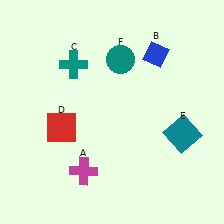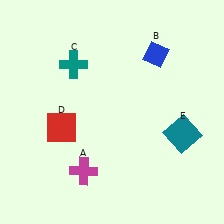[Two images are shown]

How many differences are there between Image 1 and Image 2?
There is 1 difference between the two images.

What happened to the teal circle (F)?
The teal circle (F) was removed in Image 2. It was in the top-right area of Image 1.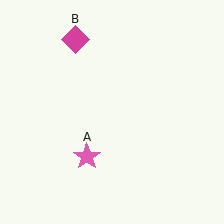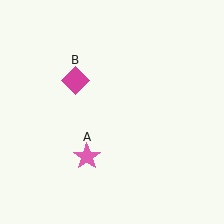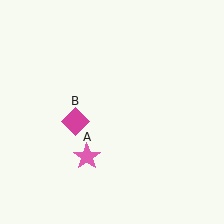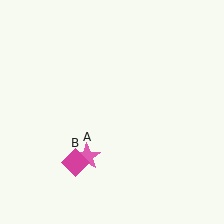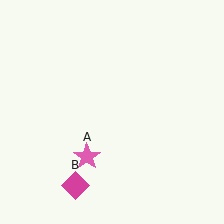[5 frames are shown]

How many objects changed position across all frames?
1 object changed position: magenta diamond (object B).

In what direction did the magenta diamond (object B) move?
The magenta diamond (object B) moved down.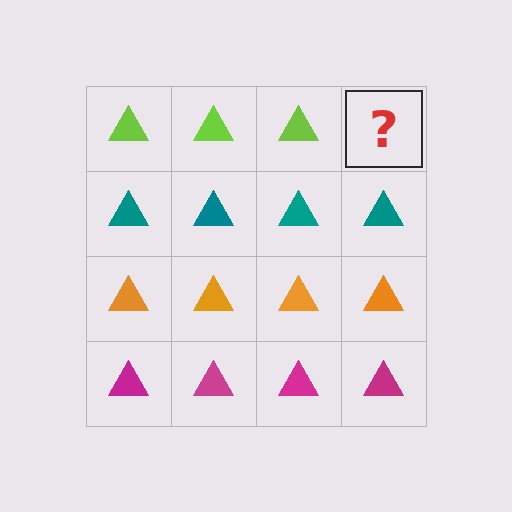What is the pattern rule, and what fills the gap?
The rule is that each row has a consistent color. The gap should be filled with a lime triangle.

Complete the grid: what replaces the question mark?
The question mark should be replaced with a lime triangle.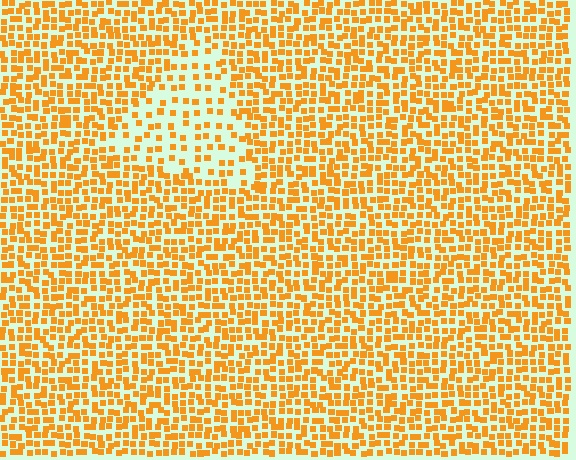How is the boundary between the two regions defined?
The boundary is defined by a change in element density (approximately 2.1x ratio). All elements are the same color, size, and shape.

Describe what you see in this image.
The image contains small orange elements arranged at two different densities. A triangle-shaped region is visible where the elements are less densely packed than the surrounding area.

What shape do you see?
I see a triangle.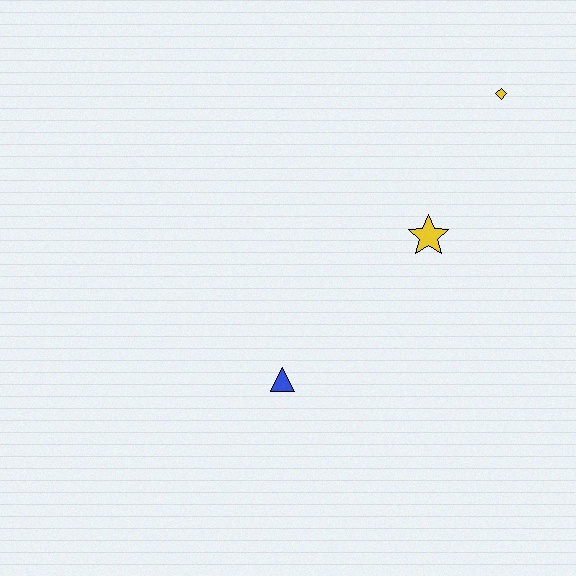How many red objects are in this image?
There are no red objects.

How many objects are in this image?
There are 3 objects.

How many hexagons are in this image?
There are no hexagons.